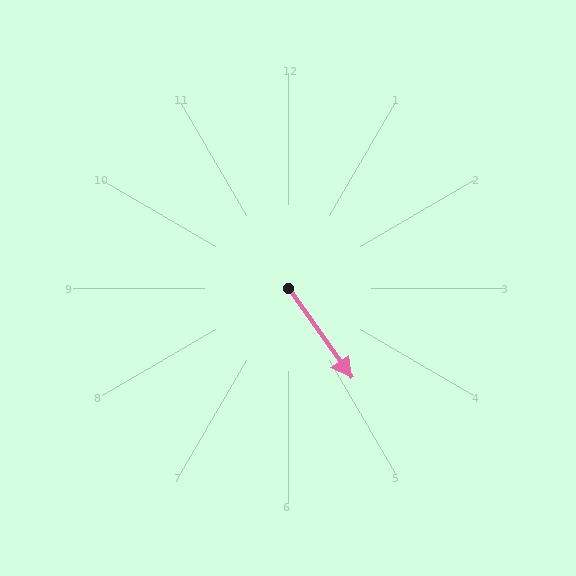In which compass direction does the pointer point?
Southeast.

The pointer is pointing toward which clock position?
Roughly 5 o'clock.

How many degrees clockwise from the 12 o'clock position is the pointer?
Approximately 145 degrees.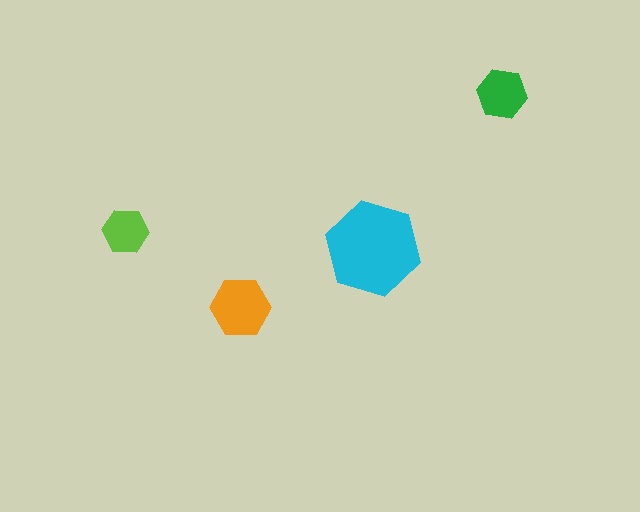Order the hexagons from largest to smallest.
the cyan one, the orange one, the green one, the lime one.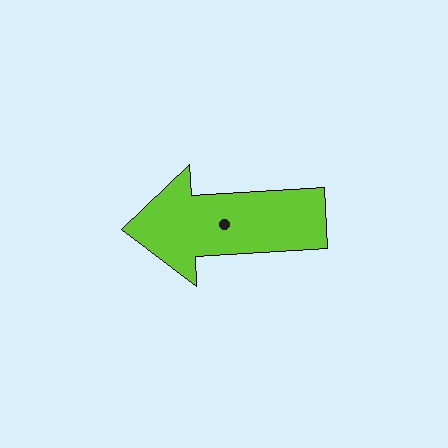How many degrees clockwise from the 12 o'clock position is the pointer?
Approximately 267 degrees.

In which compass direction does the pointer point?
West.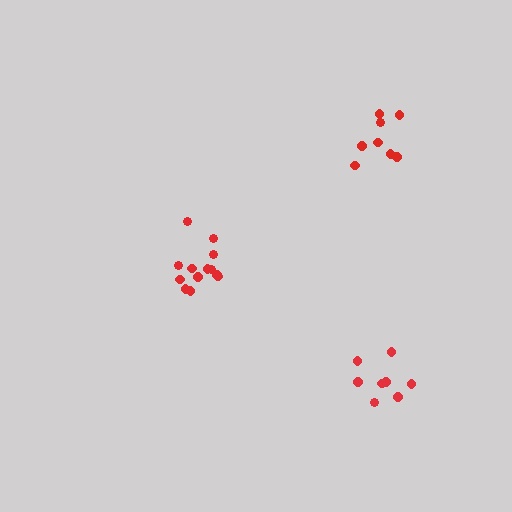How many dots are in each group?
Group 1: 8 dots, Group 2: 13 dots, Group 3: 8 dots (29 total).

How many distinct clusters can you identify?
There are 3 distinct clusters.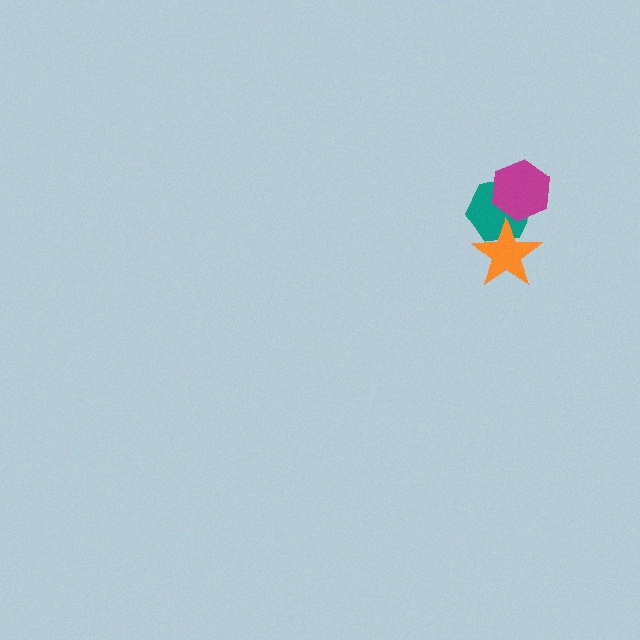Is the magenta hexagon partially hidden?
No, no other shape covers it.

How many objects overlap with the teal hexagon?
2 objects overlap with the teal hexagon.